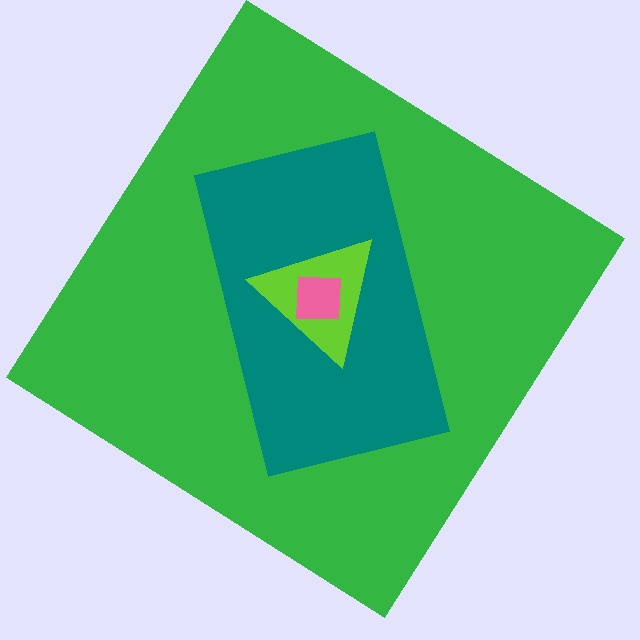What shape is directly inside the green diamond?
The teal rectangle.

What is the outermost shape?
The green diamond.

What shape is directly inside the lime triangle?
The pink square.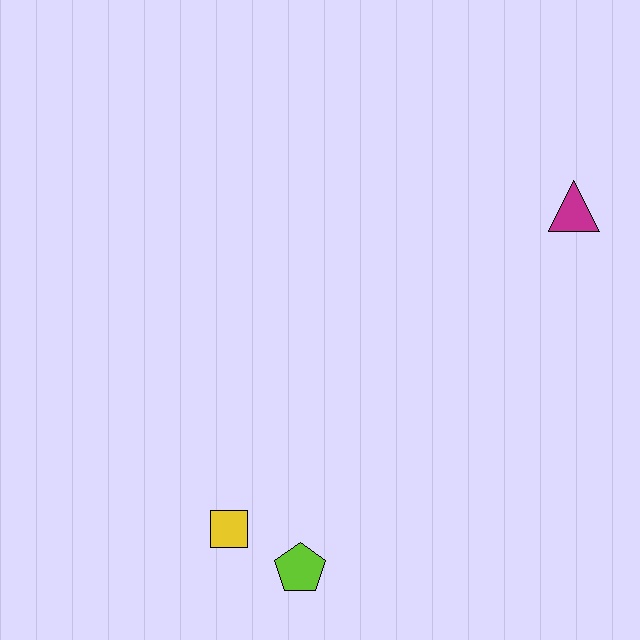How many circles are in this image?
There are no circles.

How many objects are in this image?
There are 3 objects.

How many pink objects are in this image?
There are no pink objects.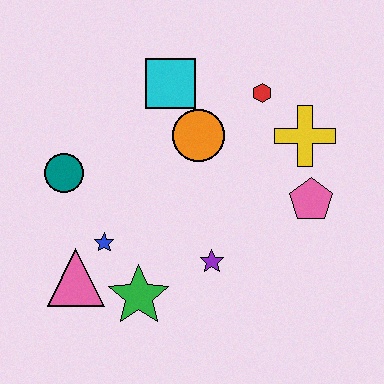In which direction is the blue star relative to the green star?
The blue star is above the green star.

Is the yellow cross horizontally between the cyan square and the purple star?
No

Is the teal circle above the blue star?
Yes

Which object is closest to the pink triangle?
The blue star is closest to the pink triangle.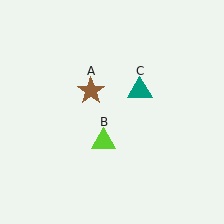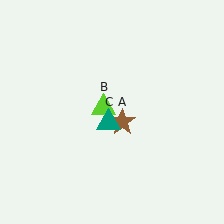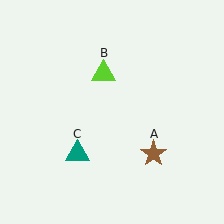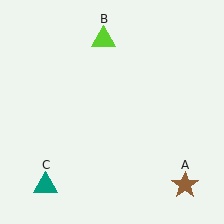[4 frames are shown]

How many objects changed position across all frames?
3 objects changed position: brown star (object A), lime triangle (object B), teal triangle (object C).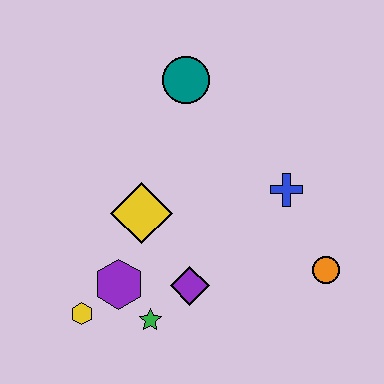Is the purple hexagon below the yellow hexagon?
No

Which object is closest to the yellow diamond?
The purple hexagon is closest to the yellow diamond.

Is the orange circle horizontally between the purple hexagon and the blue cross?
No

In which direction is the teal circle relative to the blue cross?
The teal circle is above the blue cross.